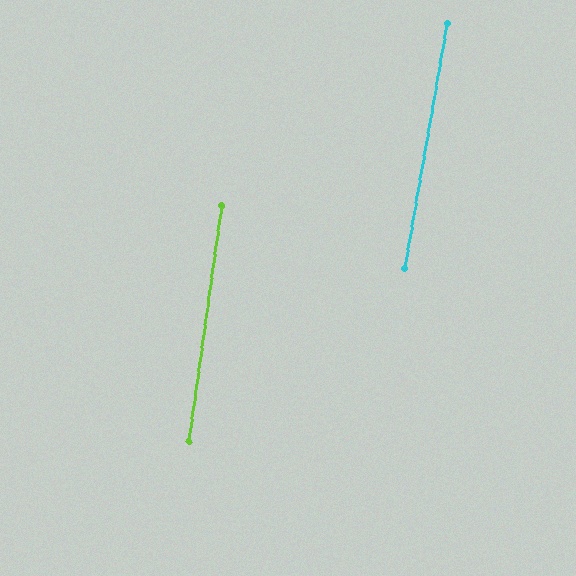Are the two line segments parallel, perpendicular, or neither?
Parallel — their directions differ by only 1.9°.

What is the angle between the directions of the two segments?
Approximately 2 degrees.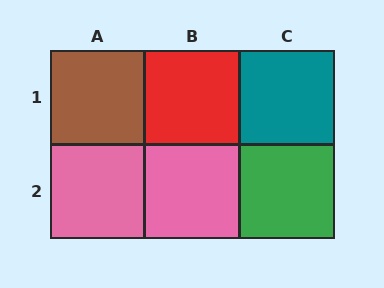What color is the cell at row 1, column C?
Teal.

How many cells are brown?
1 cell is brown.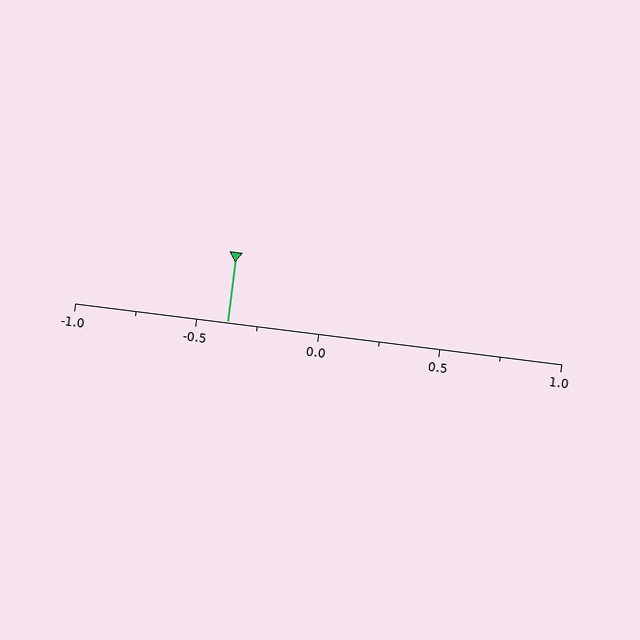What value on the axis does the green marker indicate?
The marker indicates approximately -0.38.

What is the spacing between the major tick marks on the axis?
The major ticks are spaced 0.5 apart.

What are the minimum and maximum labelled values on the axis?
The axis runs from -1.0 to 1.0.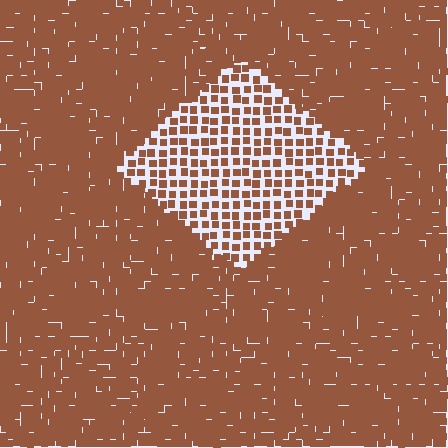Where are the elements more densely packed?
The elements are more densely packed outside the diamond boundary.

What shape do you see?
I see a diamond.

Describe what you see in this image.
The image contains small brown elements arranged at two different densities. A diamond-shaped region is visible where the elements are less densely packed than the surrounding area.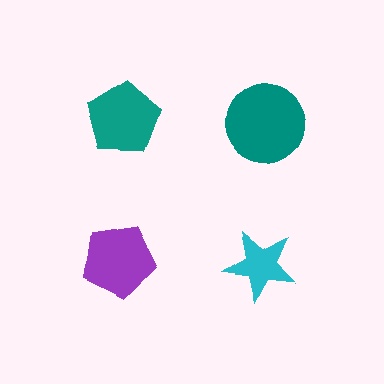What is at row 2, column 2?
A cyan star.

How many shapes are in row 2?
2 shapes.